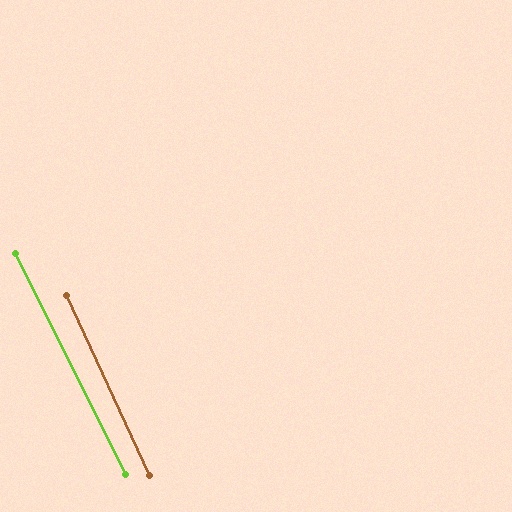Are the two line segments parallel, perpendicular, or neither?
Parallel — their directions differ by only 1.5°.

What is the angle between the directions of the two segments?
Approximately 1 degree.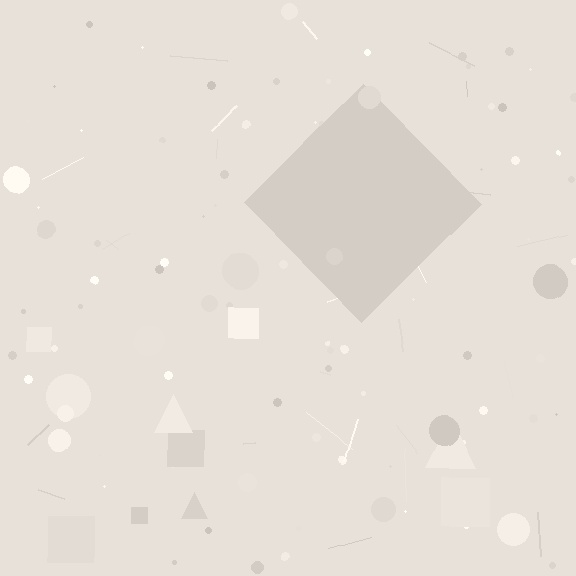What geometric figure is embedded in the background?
A diamond is embedded in the background.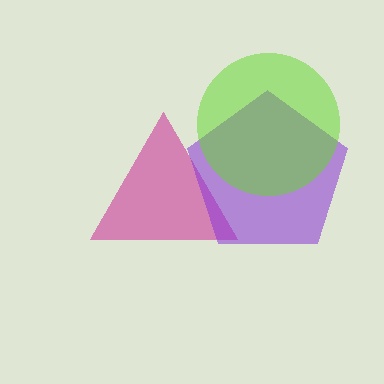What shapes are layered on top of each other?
The layered shapes are: a magenta triangle, a purple pentagon, a lime circle.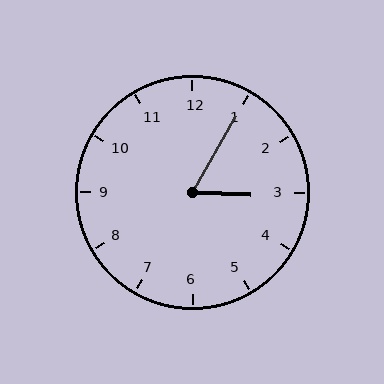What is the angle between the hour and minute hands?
Approximately 62 degrees.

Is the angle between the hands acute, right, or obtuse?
It is acute.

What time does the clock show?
3:05.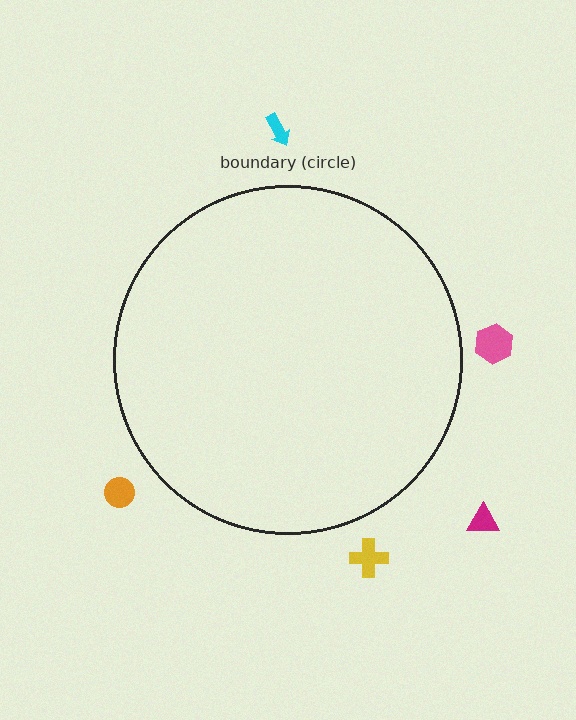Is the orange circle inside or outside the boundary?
Outside.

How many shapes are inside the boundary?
0 inside, 5 outside.